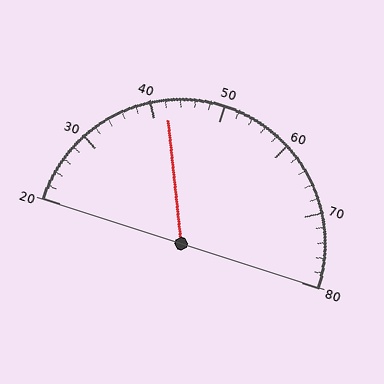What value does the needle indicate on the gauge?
The needle indicates approximately 42.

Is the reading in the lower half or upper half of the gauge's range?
The reading is in the lower half of the range (20 to 80).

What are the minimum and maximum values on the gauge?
The gauge ranges from 20 to 80.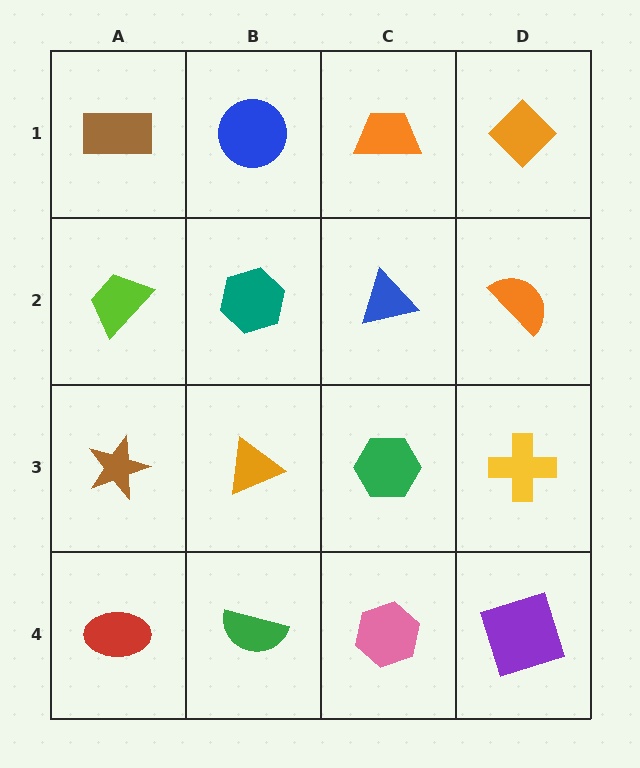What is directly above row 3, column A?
A lime trapezoid.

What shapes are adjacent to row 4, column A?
A brown star (row 3, column A), a green semicircle (row 4, column B).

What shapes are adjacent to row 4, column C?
A green hexagon (row 3, column C), a green semicircle (row 4, column B), a purple square (row 4, column D).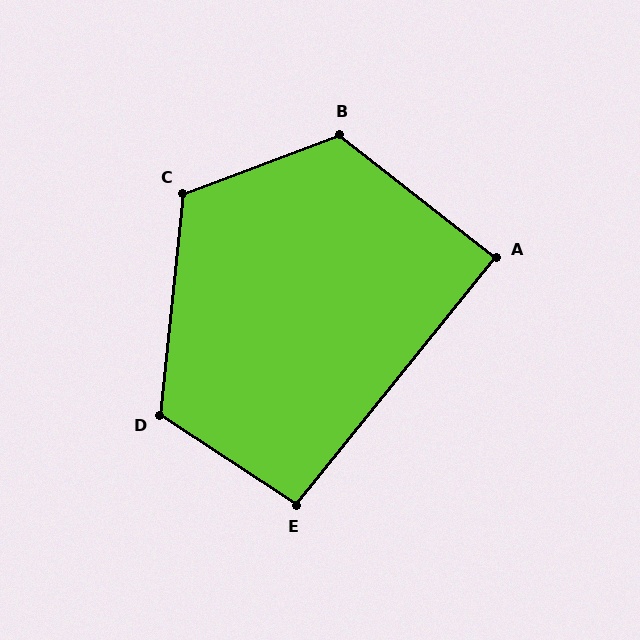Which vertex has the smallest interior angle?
A, at approximately 89 degrees.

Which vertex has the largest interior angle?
B, at approximately 121 degrees.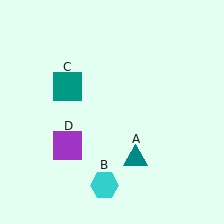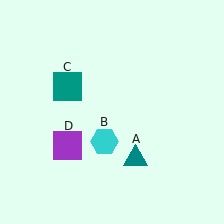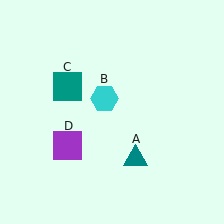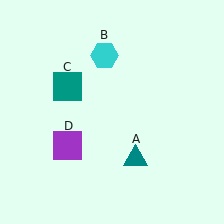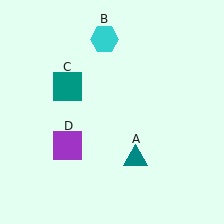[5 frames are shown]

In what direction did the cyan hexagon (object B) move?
The cyan hexagon (object B) moved up.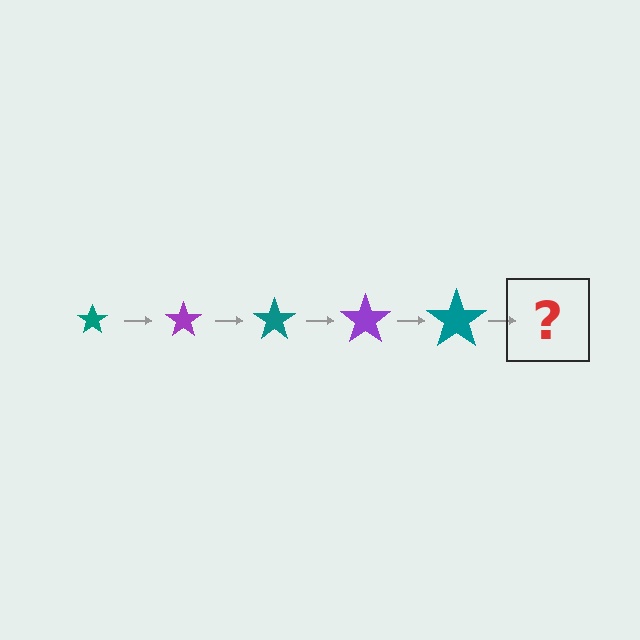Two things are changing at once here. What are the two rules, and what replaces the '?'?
The two rules are that the star grows larger each step and the color cycles through teal and purple. The '?' should be a purple star, larger than the previous one.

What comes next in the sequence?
The next element should be a purple star, larger than the previous one.